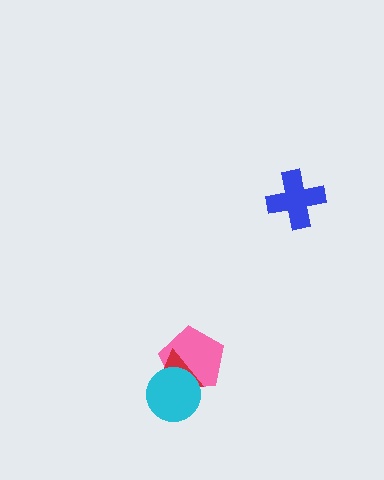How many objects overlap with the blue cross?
0 objects overlap with the blue cross.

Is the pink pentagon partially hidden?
Yes, it is partially covered by another shape.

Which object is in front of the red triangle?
The cyan circle is in front of the red triangle.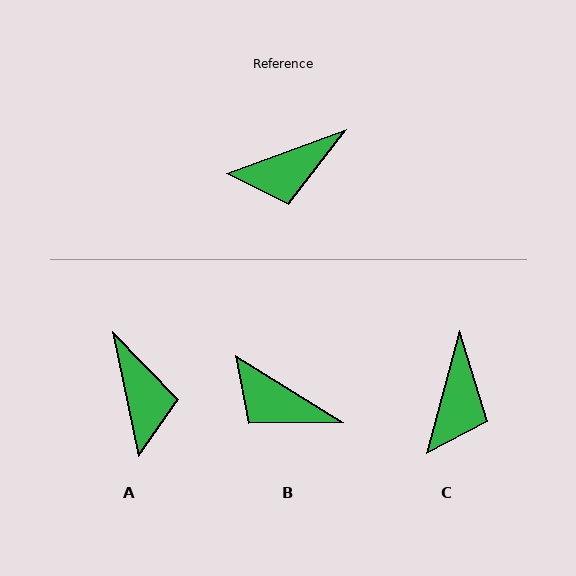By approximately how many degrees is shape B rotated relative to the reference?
Approximately 52 degrees clockwise.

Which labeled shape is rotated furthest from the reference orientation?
A, about 81 degrees away.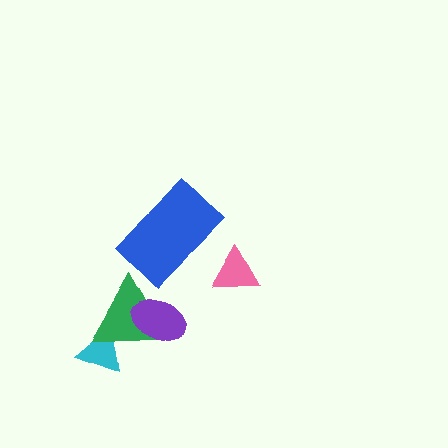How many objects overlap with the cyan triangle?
1 object overlaps with the cyan triangle.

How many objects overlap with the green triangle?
2 objects overlap with the green triangle.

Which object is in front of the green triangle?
The purple ellipse is in front of the green triangle.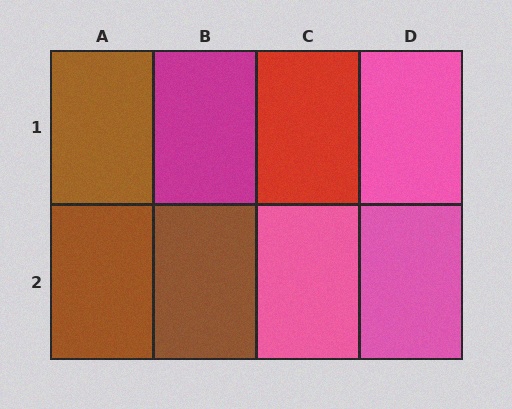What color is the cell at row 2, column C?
Pink.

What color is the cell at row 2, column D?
Pink.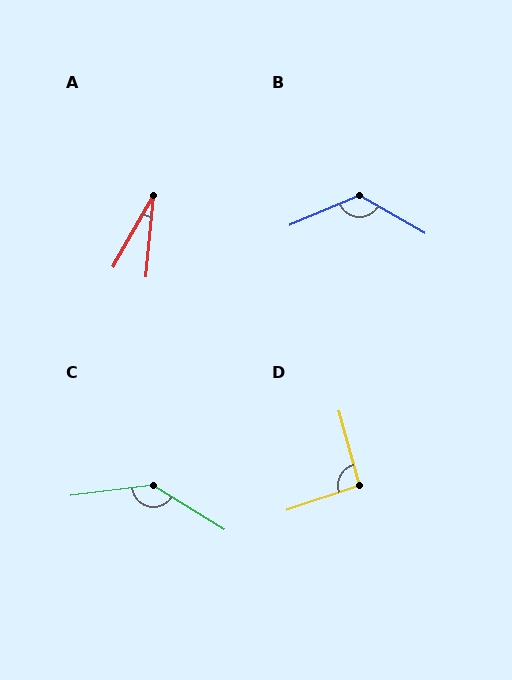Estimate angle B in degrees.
Approximately 127 degrees.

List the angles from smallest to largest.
A (25°), D (93°), B (127°), C (141°).